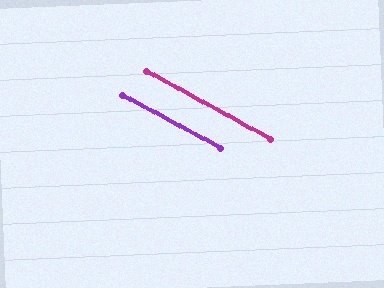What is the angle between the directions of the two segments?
Approximately 0 degrees.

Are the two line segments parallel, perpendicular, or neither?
Parallel — their directions differ by only 0.5°.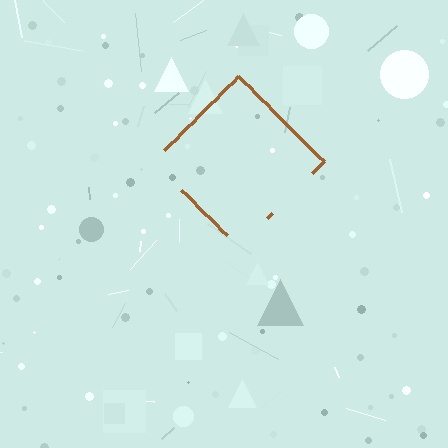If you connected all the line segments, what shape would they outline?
They would outline a diamond.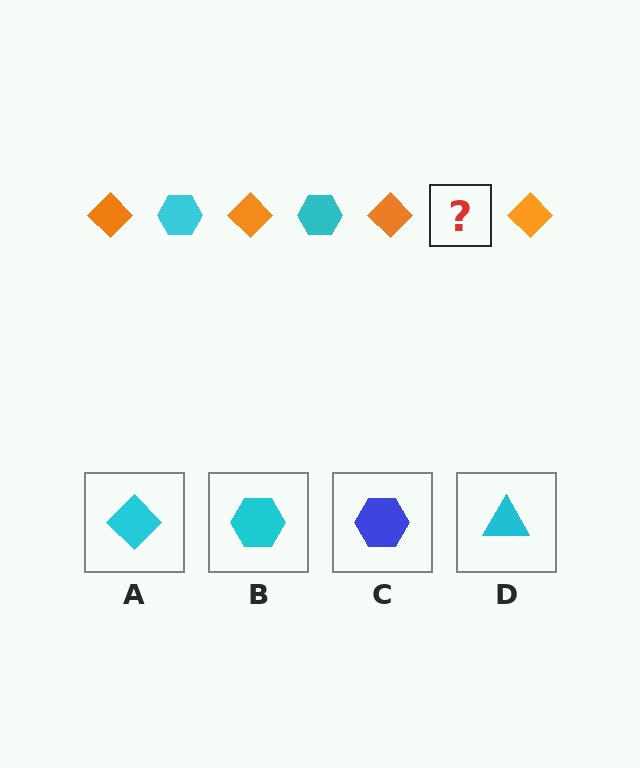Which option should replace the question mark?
Option B.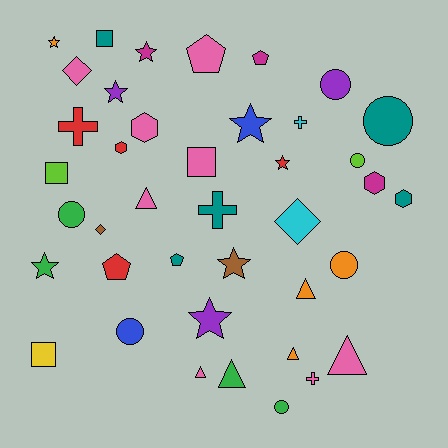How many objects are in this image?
There are 40 objects.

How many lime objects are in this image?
There are 2 lime objects.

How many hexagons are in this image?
There are 4 hexagons.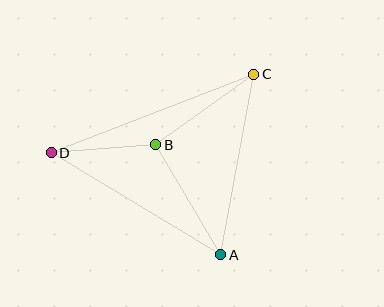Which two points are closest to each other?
Points B and D are closest to each other.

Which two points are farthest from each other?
Points C and D are farthest from each other.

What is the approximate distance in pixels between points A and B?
The distance between A and B is approximately 128 pixels.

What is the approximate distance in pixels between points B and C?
The distance between B and C is approximately 121 pixels.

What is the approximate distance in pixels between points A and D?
The distance between A and D is approximately 197 pixels.